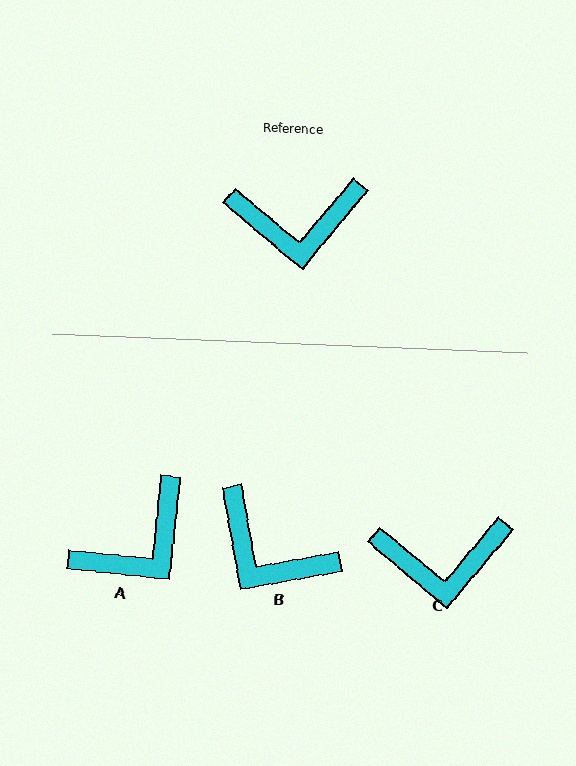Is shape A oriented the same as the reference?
No, it is off by about 34 degrees.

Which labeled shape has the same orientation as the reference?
C.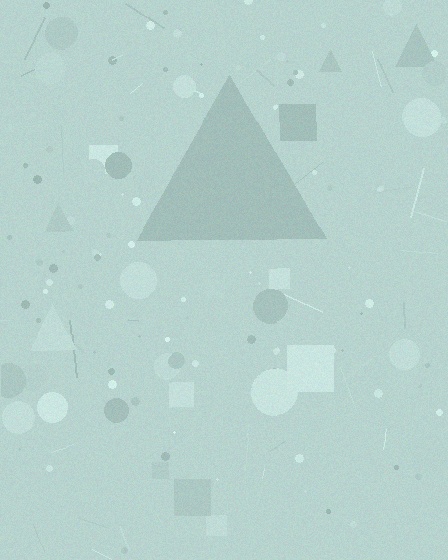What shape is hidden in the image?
A triangle is hidden in the image.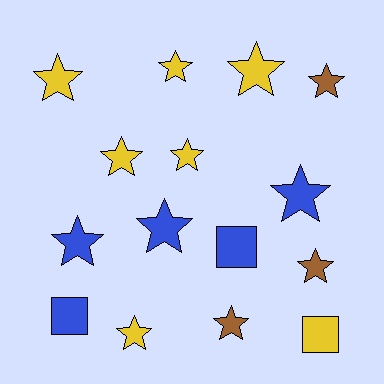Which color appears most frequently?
Yellow, with 7 objects.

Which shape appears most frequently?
Star, with 12 objects.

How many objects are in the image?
There are 15 objects.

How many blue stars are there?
There are 3 blue stars.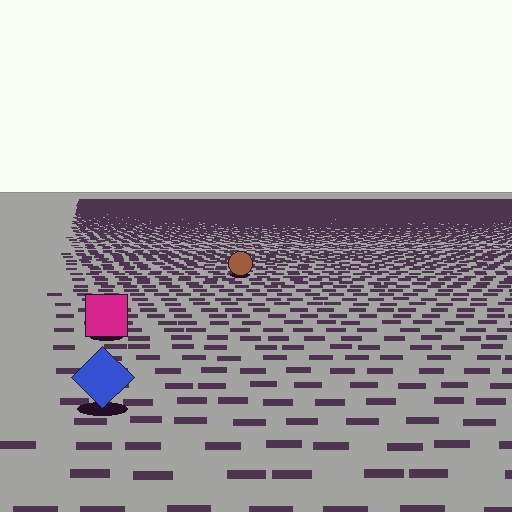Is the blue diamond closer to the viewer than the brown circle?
Yes. The blue diamond is closer — you can tell from the texture gradient: the ground texture is coarser near it.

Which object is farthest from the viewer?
The brown circle is farthest from the viewer. It appears smaller and the ground texture around it is denser.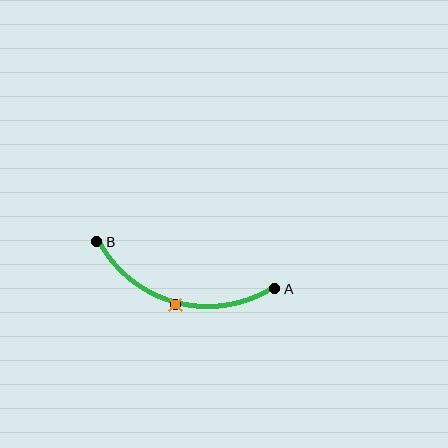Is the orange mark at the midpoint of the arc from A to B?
Yes. The orange mark lies on the arc at equal arc-length from both A and B — it is the arc midpoint.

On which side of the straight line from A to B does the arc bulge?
The arc bulges below the straight line connecting A and B.